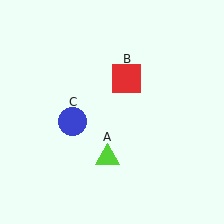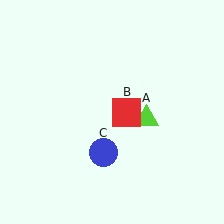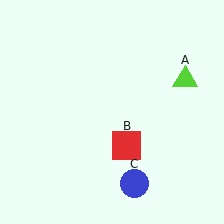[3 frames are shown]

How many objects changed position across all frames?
3 objects changed position: lime triangle (object A), red square (object B), blue circle (object C).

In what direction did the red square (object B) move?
The red square (object B) moved down.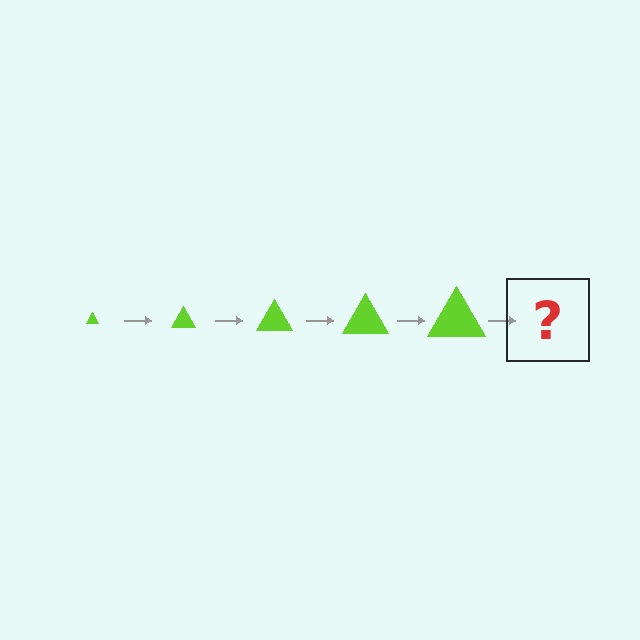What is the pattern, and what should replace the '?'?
The pattern is that the triangle gets progressively larger each step. The '?' should be a lime triangle, larger than the previous one.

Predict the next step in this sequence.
The next step is a lime triangle, larger than the previous one.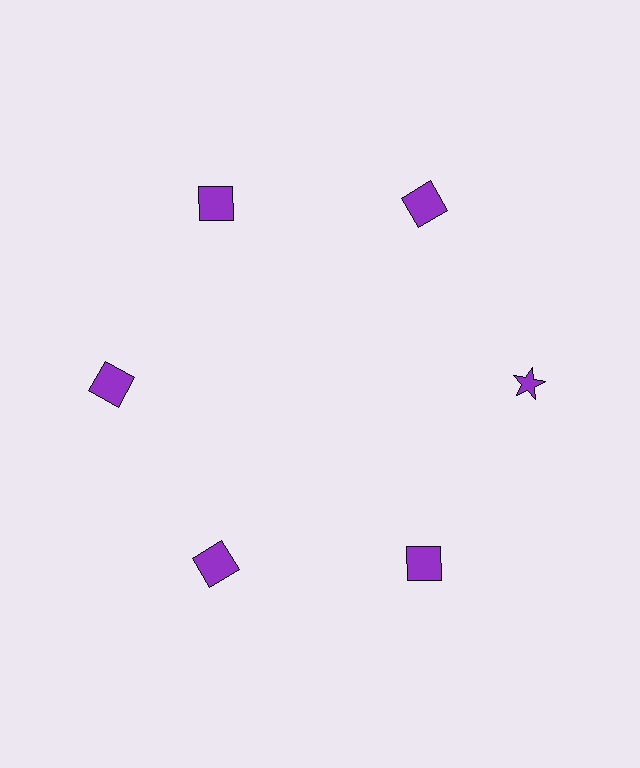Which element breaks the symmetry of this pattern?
The purple star at roughly the 3 o'clock position breaks the symmetry. All other shapes are purple squares.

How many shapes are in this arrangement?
There are 6 shapes arranged in a ring pattern.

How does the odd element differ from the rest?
It has a different shape: star instead of square.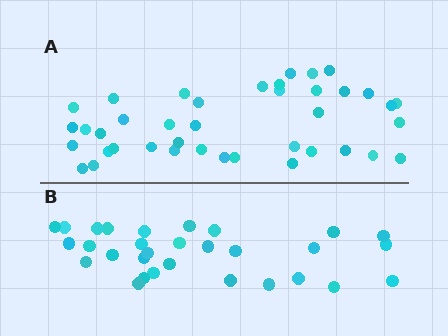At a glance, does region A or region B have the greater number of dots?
Region A (the top region) has more dots.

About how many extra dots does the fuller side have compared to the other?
Region A has roughly 10 or so more dots than region B.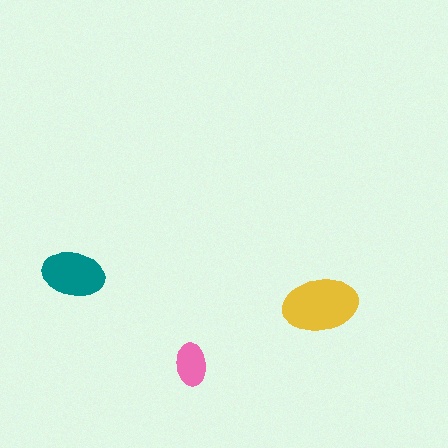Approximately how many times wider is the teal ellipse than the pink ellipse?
About 1.5 times wider.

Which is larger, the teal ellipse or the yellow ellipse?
The yellow one.